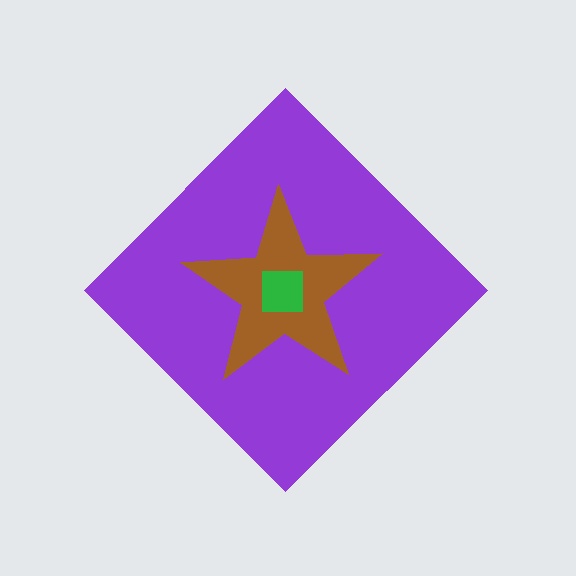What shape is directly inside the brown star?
The green square.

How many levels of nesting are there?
3.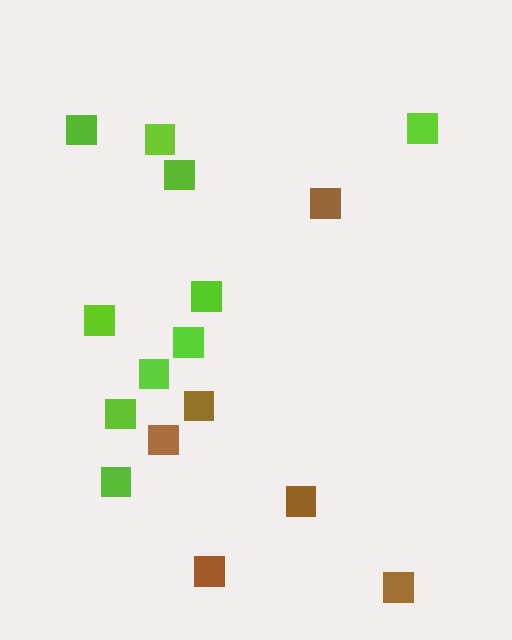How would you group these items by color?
There are 2 groups: one group of brown squares (6) and one group of lime squares (10).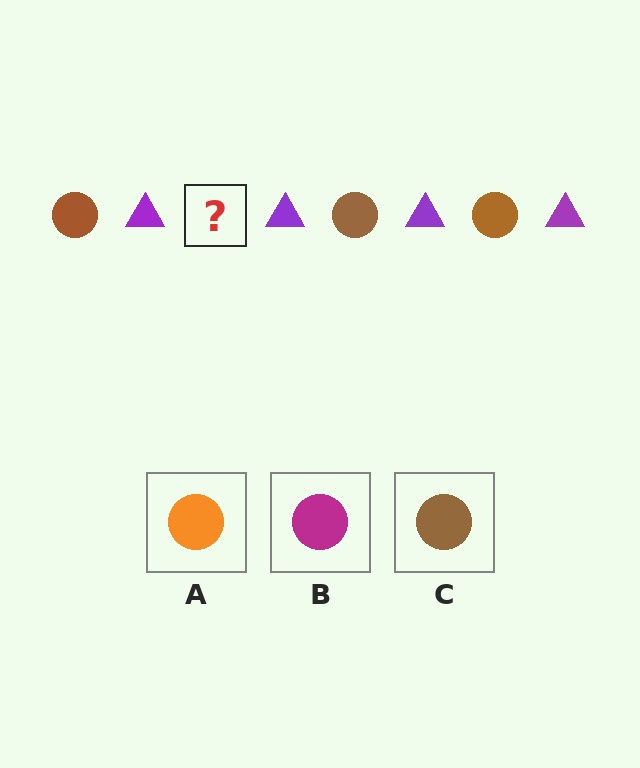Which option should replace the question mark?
Option C.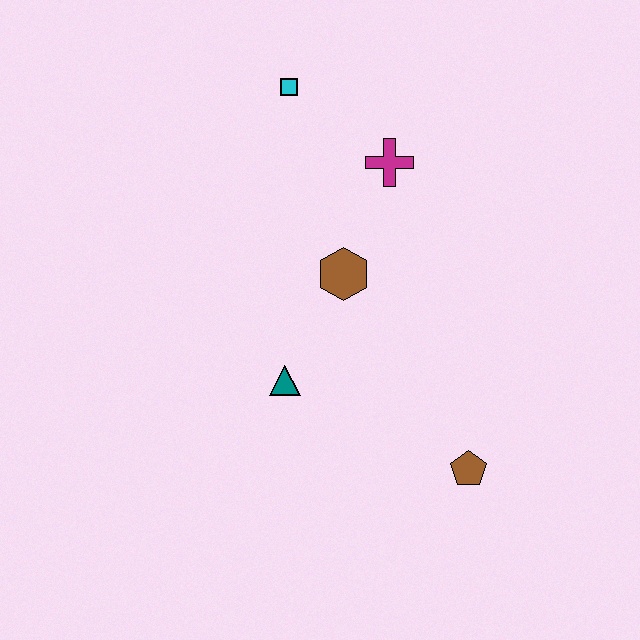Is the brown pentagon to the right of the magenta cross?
Yes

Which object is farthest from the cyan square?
The brown pentagon is farthest from the cyan square.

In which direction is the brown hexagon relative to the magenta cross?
The brown hexagon is below the magenta cross.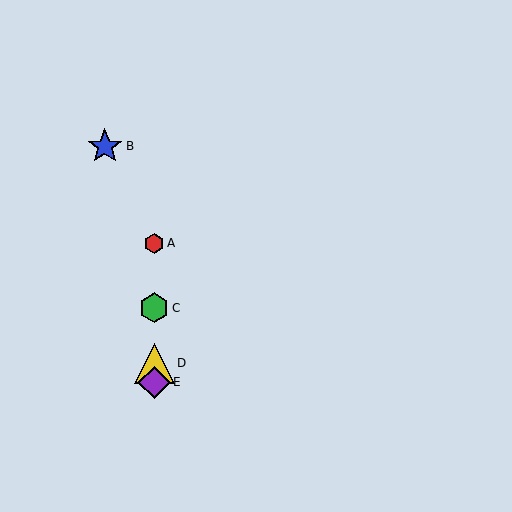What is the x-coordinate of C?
Object C is at x≈154.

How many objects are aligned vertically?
4 objects (A, C, D, E) are aligned vertically.